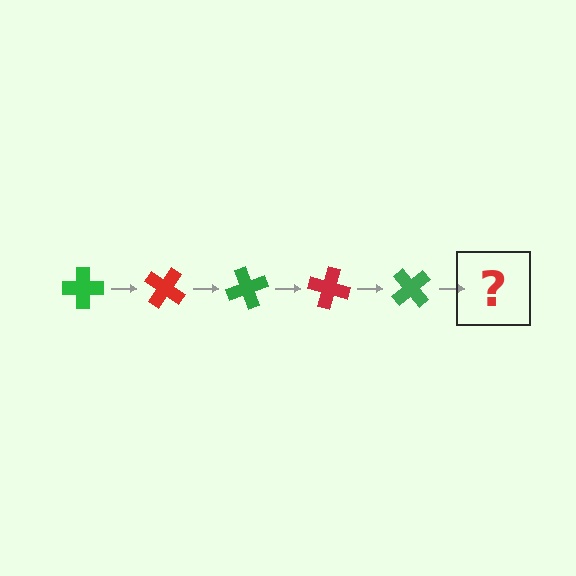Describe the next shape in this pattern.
It should be a red cross, rotated 175 degrees from the start.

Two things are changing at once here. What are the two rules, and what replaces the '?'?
The two rules are that it rotates 35 degrees each step and the color cycles through green and red. The '?' should be a red cross, rotated 175 degrees from the start.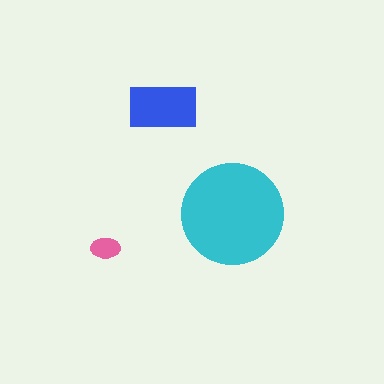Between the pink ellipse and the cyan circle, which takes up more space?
The cyan circle.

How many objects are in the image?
There are 3 objects in the image.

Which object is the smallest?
The pink ellipse.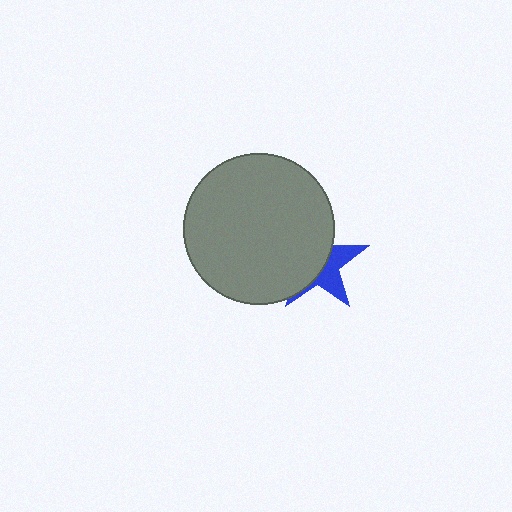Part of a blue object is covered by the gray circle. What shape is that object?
It is a star.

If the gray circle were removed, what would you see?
You would see the complete blue star.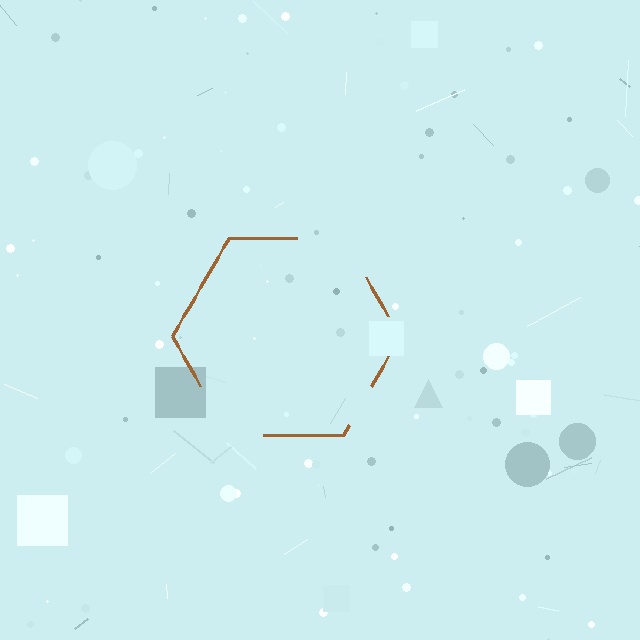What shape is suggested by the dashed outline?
The dashed outline suggests a hexagon.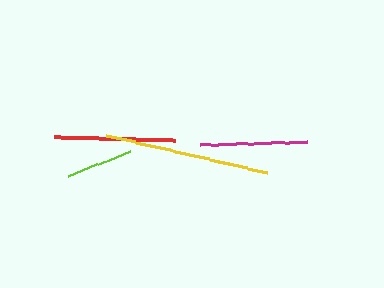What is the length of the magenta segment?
The magenta segment is approximately 107 pixels long.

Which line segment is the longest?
The yellow line is the longest at approximately 164 pixels.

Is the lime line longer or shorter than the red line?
The red line is longer than the lime line.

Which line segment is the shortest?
The lime line is the shortest at approximately 67 pixels.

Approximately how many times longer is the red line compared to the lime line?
The red line is approximately 1.8 times the length of the lime line.